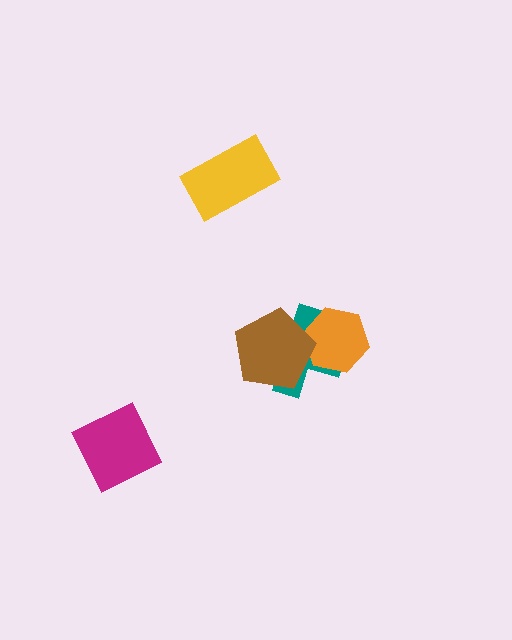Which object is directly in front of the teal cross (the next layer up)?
The orange hexagon is directly in front of the teal cross.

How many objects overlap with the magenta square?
0 objects overlap with the magenta square.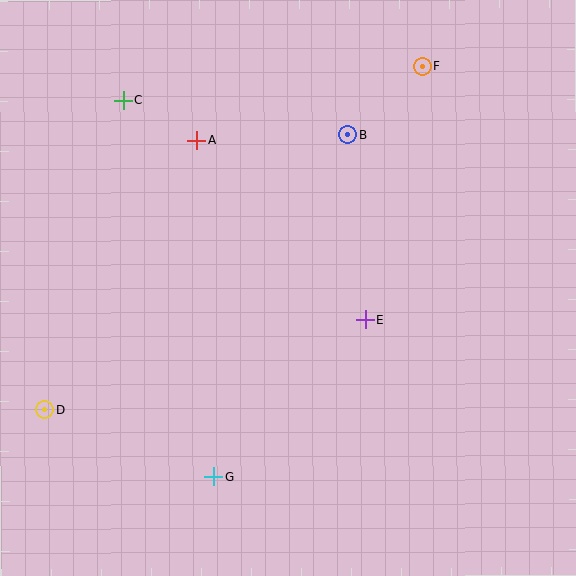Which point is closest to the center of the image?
Point E at (365, 320) is closest to the center.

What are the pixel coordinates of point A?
Point A is at (196, 140).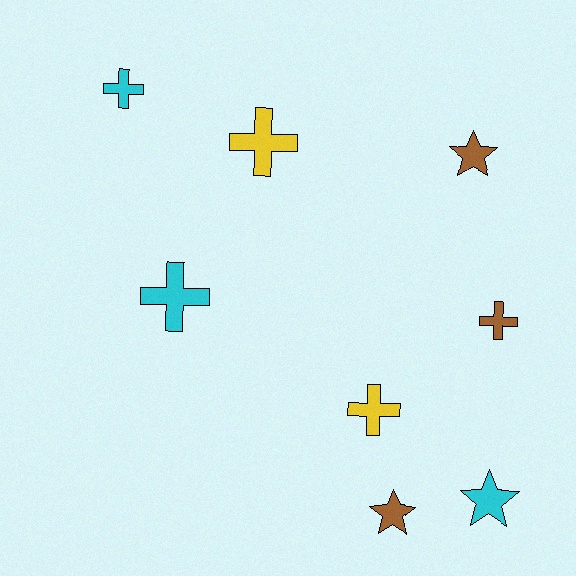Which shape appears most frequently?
Cross, with 5 objects.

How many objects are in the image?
There are 8 objects.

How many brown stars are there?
There are 2 brown stars.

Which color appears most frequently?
Cyan, with 3 objects.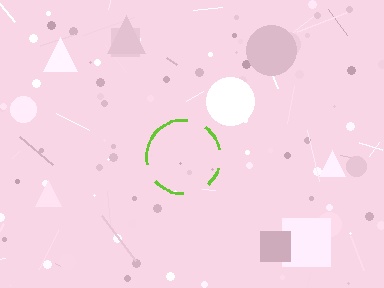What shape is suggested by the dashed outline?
The dashed outline suggests a circle.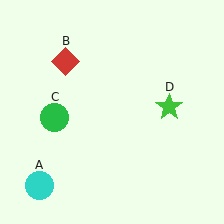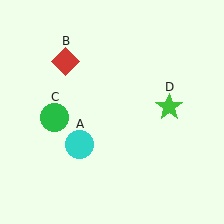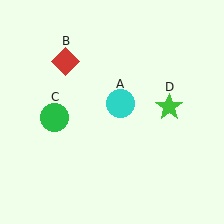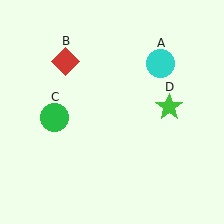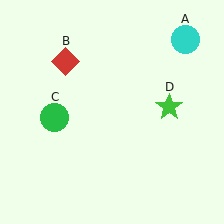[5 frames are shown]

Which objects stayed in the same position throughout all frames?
Red diamond (object B) and green circle (object C) and green star (object D) remained stationary.